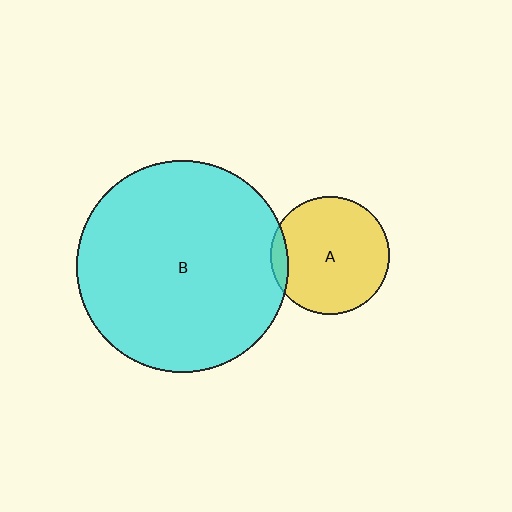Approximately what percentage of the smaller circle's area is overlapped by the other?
Approximately 5%.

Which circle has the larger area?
Circle B (cyan).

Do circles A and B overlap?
Yes.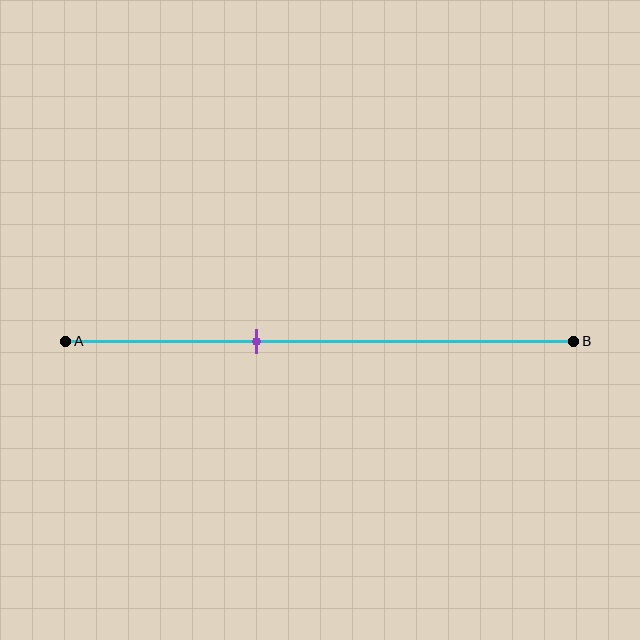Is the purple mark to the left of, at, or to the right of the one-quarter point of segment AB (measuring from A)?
The purple mark is to the right of the one-quarter point of segment AB.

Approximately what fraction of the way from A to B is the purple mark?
The purple mark is approximately 40% of the way from A to B.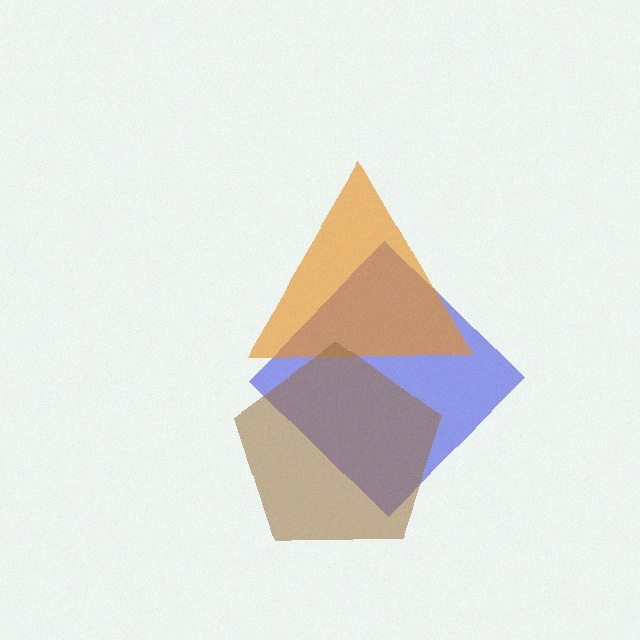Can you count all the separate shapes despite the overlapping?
Yes, there are 3 separate shapes.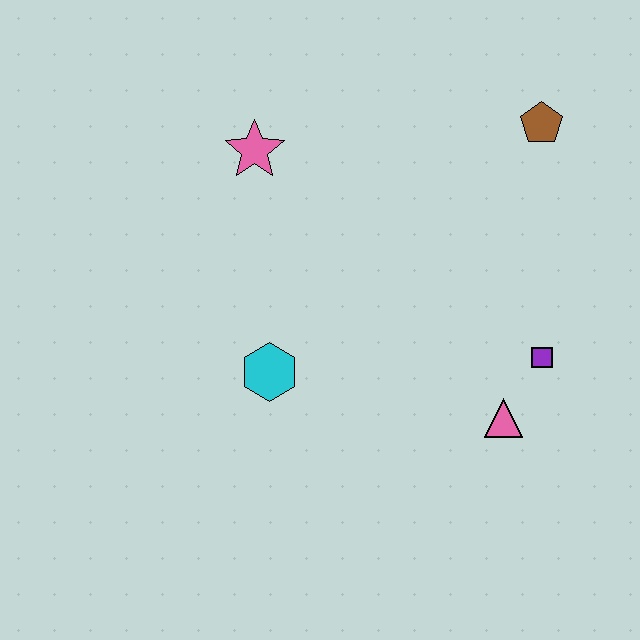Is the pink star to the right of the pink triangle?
No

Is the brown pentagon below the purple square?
No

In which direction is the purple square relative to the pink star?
The purple square is to the right of the pink star.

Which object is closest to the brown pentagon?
The purple square is closest to the brown pentagon.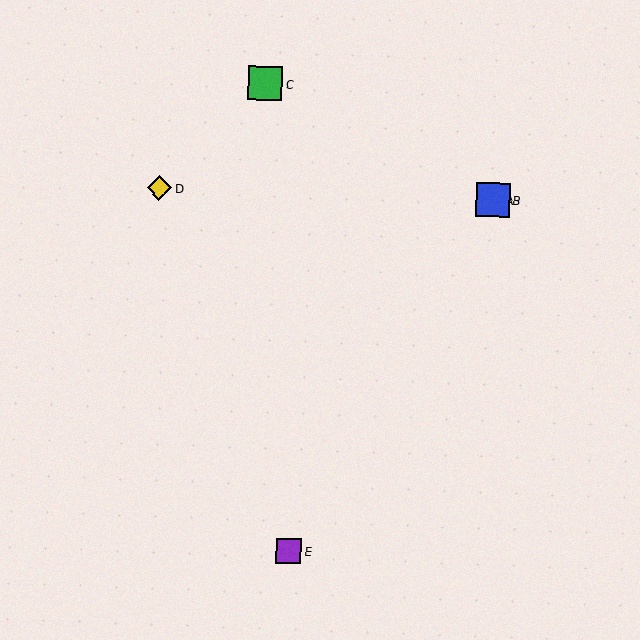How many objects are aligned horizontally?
3 objects (A, B, D) are aligned horizontally.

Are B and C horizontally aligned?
No, B is at y≈200 and C is at y≈84.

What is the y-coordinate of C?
Object C is at y≈84.